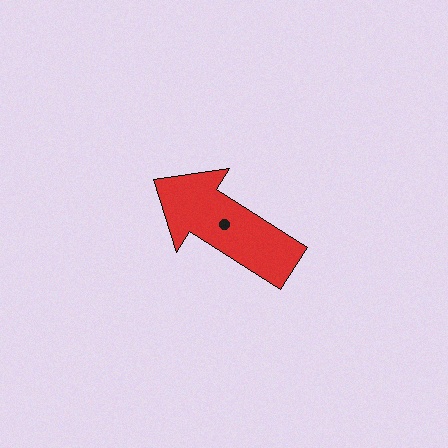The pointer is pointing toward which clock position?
Roughly 10 o'clock.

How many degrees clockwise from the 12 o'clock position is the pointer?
Approximately 302 degrees.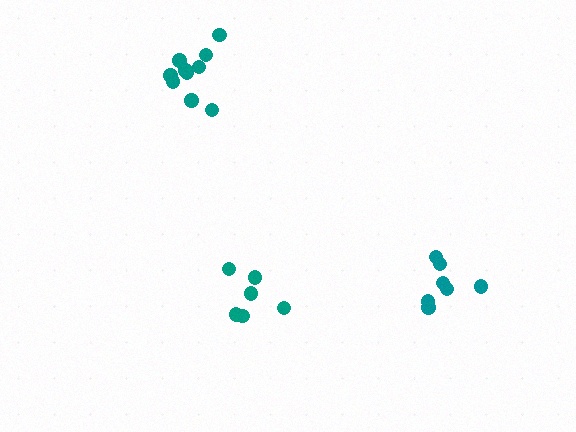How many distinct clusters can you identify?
There are 3 distinct clusters.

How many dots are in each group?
Group 1: 7 dots, Group 2: 10 dots, Group 3: 6 dots (23 total).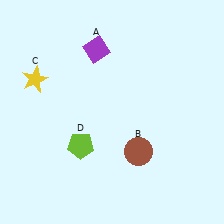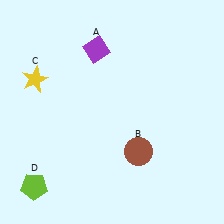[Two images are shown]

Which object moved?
The lime pentagon (D) moved left.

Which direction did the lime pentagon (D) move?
The lime pentagon (D) moved left.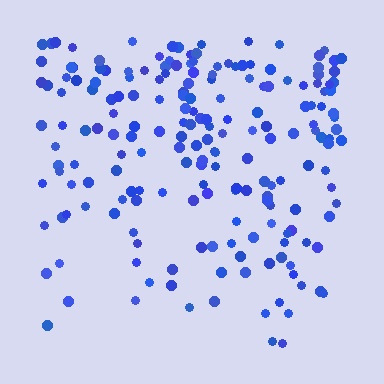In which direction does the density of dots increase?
From bottom to top, with the top side densest.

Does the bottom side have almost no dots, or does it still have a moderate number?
Still a moderate number, just noticeably fewer than the top.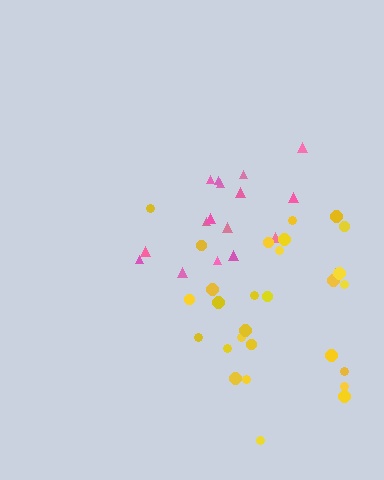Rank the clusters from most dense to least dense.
yellow, pink.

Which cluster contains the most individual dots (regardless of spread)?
Yellow (29).